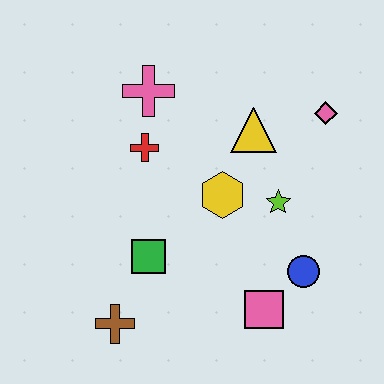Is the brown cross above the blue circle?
No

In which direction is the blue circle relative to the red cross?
The blue circle is to the right of the red cross.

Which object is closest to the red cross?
The pink cross is closest to the red cross.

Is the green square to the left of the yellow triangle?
Yes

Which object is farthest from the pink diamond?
The brown cross is farthest from the pink diamond.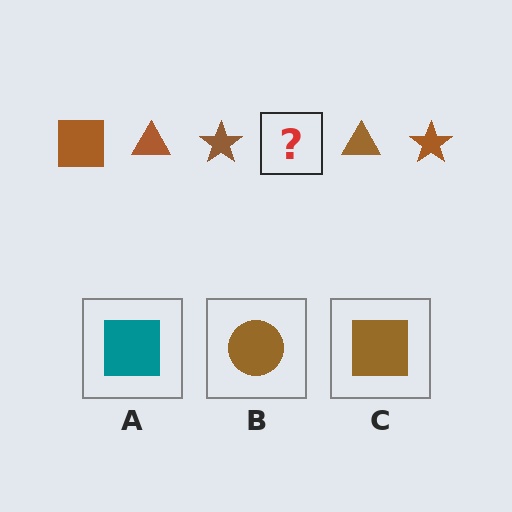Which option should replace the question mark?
Option C.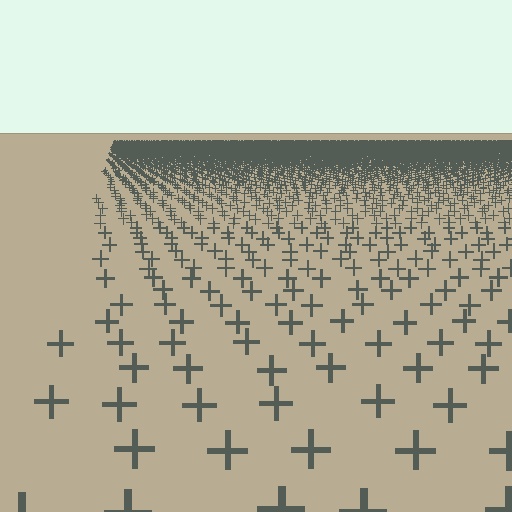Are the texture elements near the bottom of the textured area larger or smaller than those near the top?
Larger. Near the bottom, elements are closer to the viewer and appear at a bigger on-screen size.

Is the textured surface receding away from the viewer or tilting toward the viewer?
The surface is receding away from the viewer. Texture elements get smaller and denser toward the top.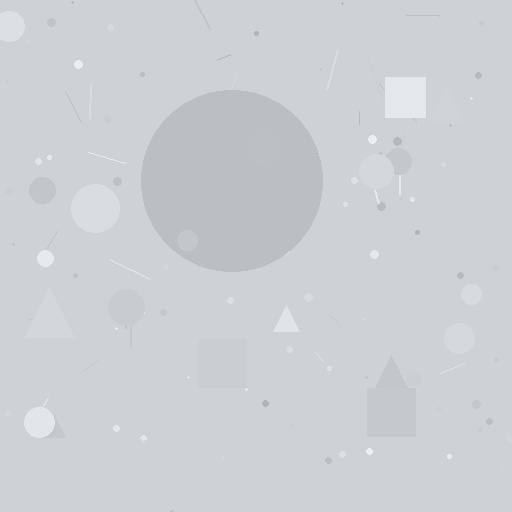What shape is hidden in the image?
A circle is hidden in the image.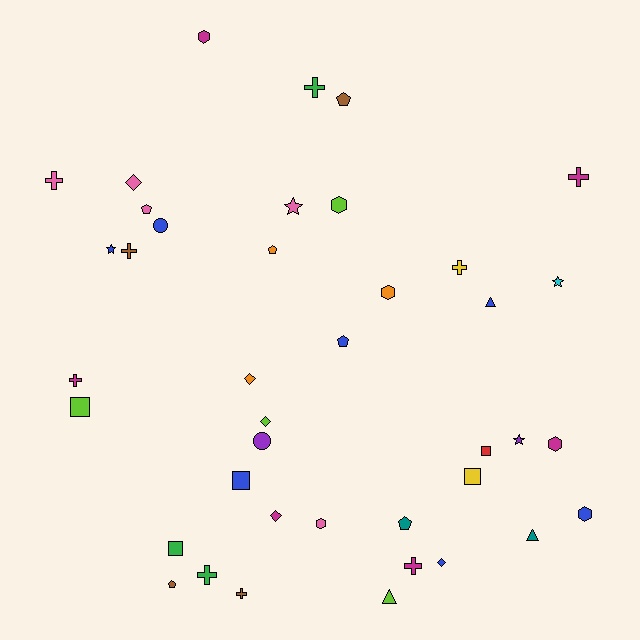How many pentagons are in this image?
There are 6 pentagons.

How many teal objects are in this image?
There are 2 teal objects.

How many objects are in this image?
There are 40 objects.